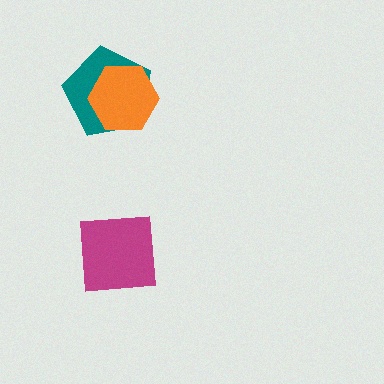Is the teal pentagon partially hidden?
Yes, it is partially covered by another shape.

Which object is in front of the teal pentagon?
The orange hexagon is in front of the teal pentagon.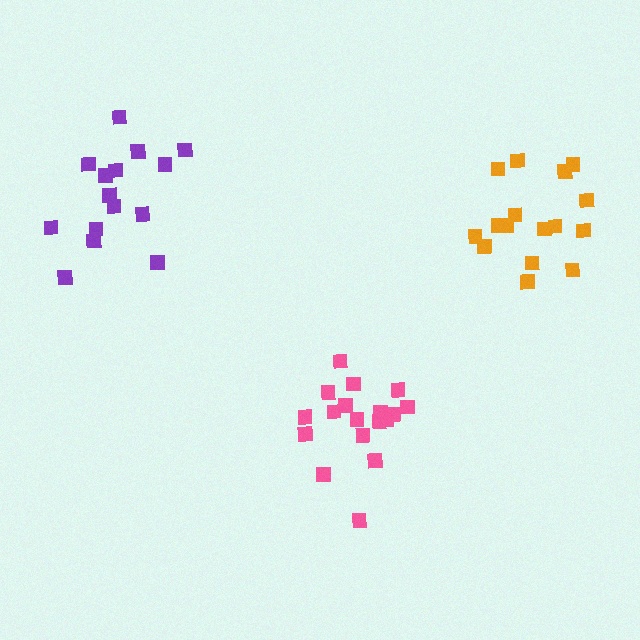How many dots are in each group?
Group 1: 15 dots, Group 2: 19 dots, Group 3: 16 dots (50 total).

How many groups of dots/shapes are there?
There are 3 groups.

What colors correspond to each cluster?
The clusters are colored: purple, pink, orange.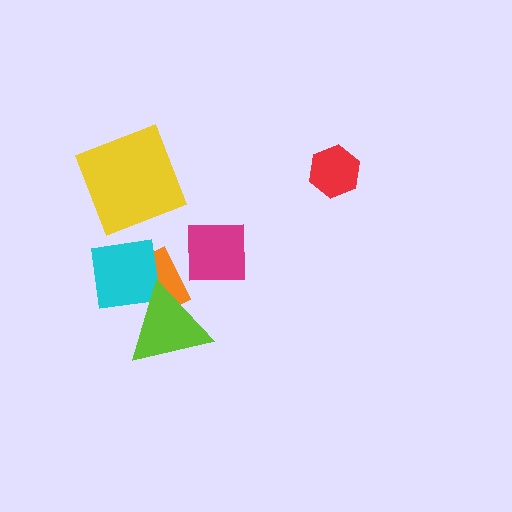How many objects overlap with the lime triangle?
2 objects overlap with the lime triangle.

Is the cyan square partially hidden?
Yes, it is partially covered by another shape.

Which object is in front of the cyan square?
The lime triangle is in front of the cyan square.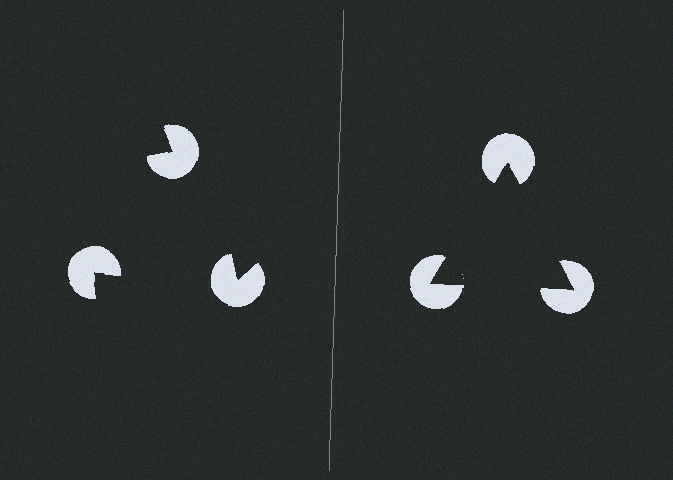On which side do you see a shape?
An illusory triangle appears on the right side. On the left side the wedge cuts are rotated, so no coherent shape forms.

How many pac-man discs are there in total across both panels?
6 — 3 on each side.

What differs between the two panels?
The pac-man discs are positioned identically on both sides; only the wedge orientations differ. On the right they align to a triangle; on the left they are misaligned.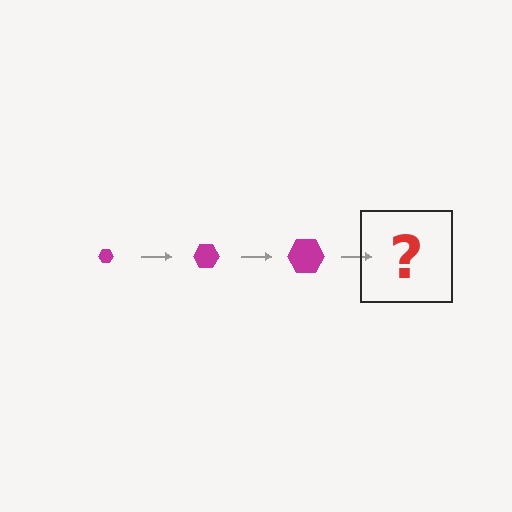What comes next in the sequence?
The next element should be a magenta hexagon, larger than the previous one.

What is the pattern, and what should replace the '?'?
The pattern is that the hexagon gets progressively larger each step. The '?' should be a magenta hexagon, larger than the previous one.